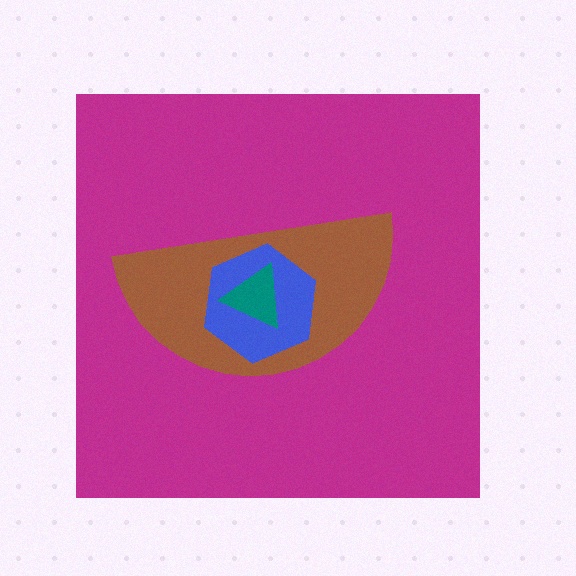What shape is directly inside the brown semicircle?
The blue hexagon.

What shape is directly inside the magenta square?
The brown semicircle.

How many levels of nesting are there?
4.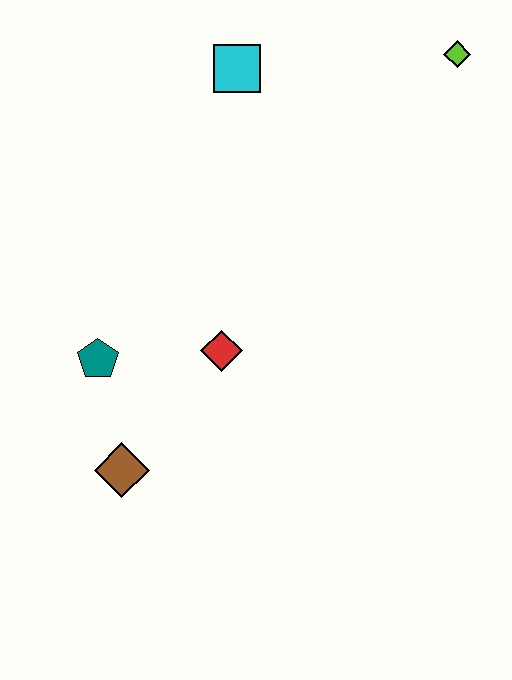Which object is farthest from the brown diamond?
The lime diamond is farthest from the brown diamond.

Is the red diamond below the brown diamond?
No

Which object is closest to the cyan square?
The lime diamond is closest to the cyan square.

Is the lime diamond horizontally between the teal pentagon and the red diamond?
No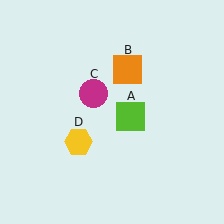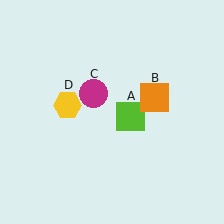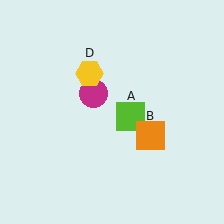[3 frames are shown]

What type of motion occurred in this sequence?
The orange square (object B), yellow hexagon (object D) rotated clockwise around the center of the scene.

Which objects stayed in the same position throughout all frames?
Lime square (object A) and magenta circle (object C) remained stationary.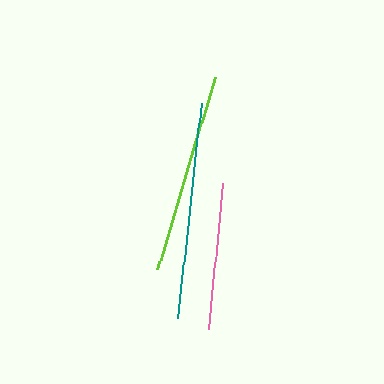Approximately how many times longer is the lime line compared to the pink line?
The lime line is approximately 1.4 times the length of the pink line.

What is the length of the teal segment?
The teal segment is approximately 216 pixels long.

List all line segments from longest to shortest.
From longest to shortest: teal, lime, pink.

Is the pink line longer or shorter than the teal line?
The teal line is longer than the pink line.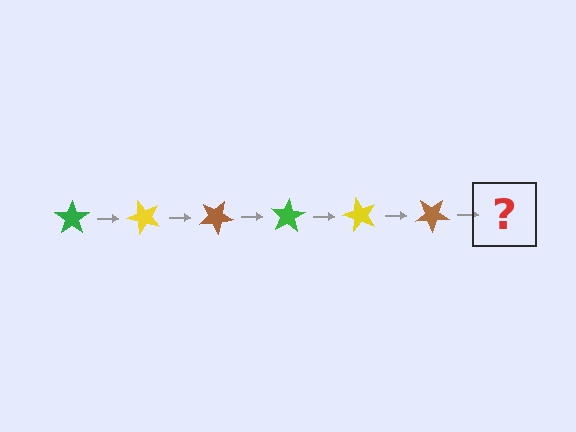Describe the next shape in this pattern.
It should be a green star, rotated 300 degrees from the start.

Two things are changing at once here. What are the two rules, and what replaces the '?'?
The two rules are that it rotates 50 degrees each step and the color cycles through green, yellow, and brown. The '?' should be a green star, rotated 300 degrees from the start.